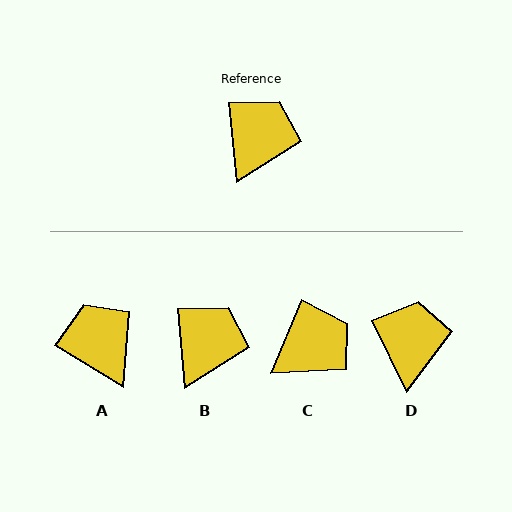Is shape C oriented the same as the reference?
No, it is off by about 28 degrees.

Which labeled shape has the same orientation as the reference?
B.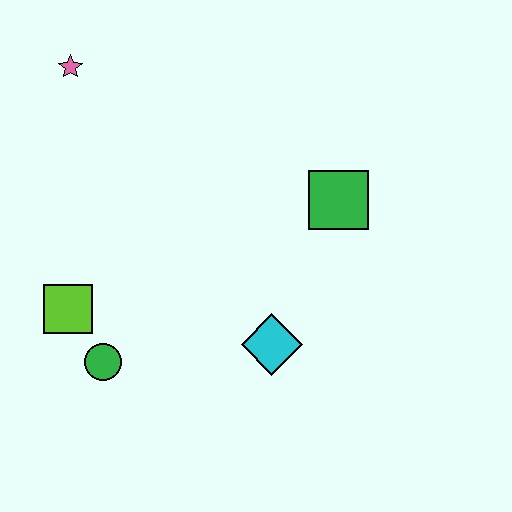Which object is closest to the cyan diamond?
The green square is closest to the cyan diamond.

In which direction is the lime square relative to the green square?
The lime square is to the left of the green square.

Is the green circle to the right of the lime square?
Yes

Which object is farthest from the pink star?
The cyan diamond is farthest from the pink star.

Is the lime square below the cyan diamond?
No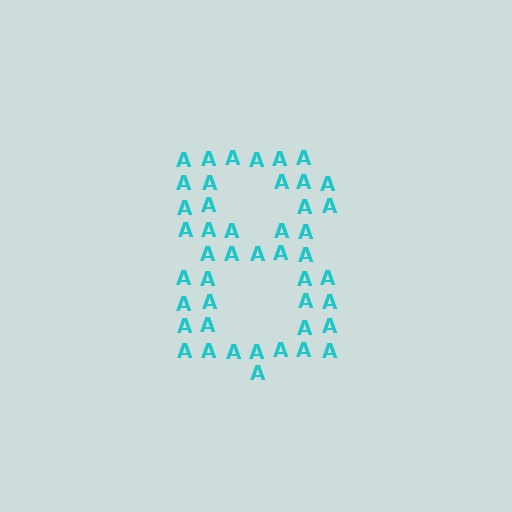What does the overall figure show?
The overall figure shows the digit 8.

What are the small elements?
The small elements are letter A's.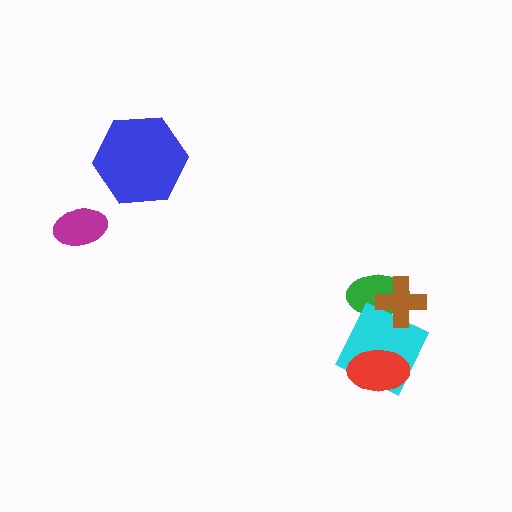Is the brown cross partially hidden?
No, no other shape covers it.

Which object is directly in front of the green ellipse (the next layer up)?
The cyan diamond is directly in front of the green ellipse.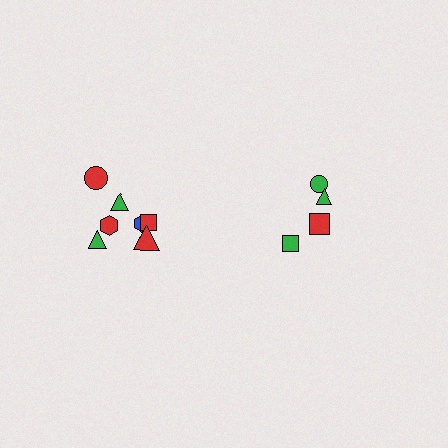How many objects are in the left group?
There are 7 objects.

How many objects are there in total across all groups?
There are 11 objects.